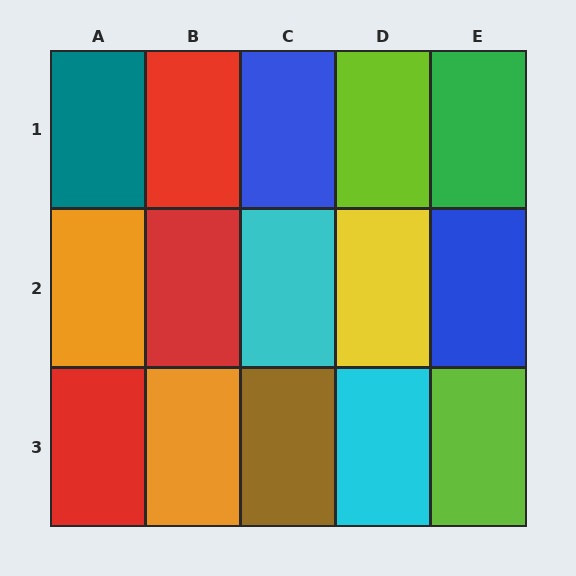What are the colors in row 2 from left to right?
Orange, red, cyan, yellow, blue.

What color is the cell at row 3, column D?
Cyan.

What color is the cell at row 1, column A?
Teal.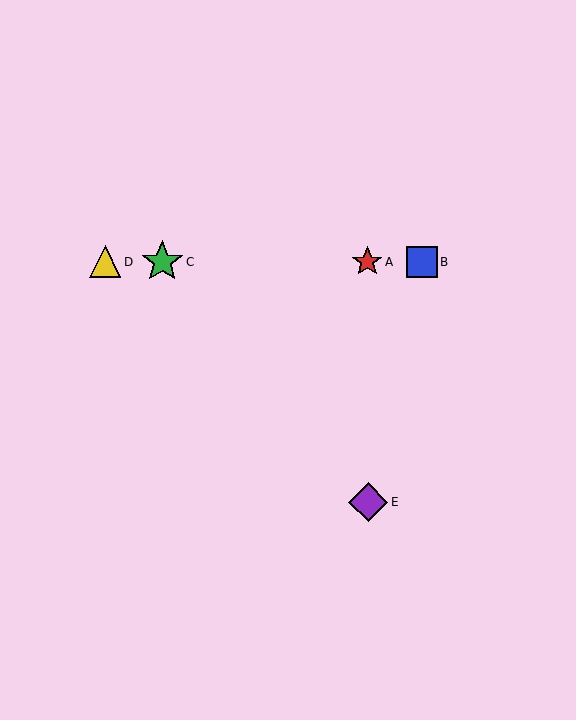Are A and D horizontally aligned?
Yes, both are at y≈262.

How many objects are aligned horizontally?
4 objects (A, B, C, D) are aligned horizontally.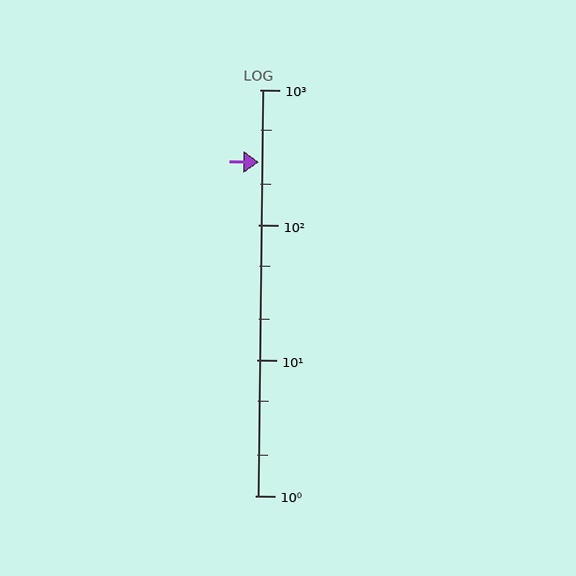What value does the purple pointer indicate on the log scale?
The pointer indicates approximately 290.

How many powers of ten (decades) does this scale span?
The scale spans 3 decades, from 1 to 1000.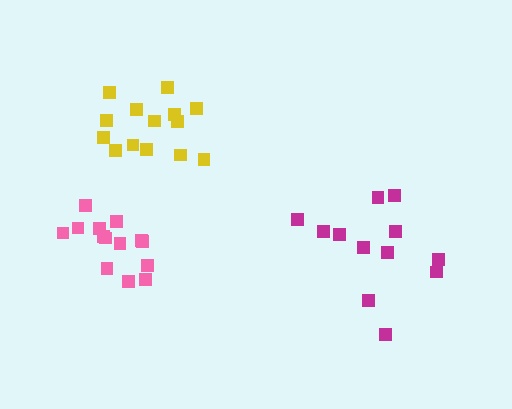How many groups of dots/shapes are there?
There are 3 groups.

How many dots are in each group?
Group 1: 14 dots, Group 2: 12 dots, Group 3: 14 dots (40 total).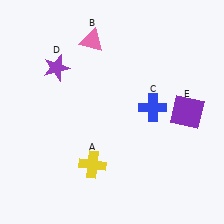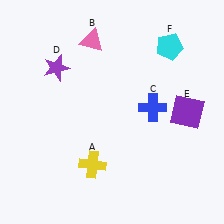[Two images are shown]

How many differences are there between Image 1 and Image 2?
There is 1 difference between the two images.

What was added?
A cyan pentagon (F) was added in Image 2.